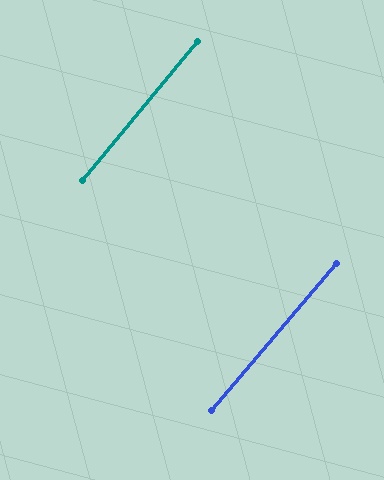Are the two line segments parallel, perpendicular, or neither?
Parallel — their directions differ by only 0.5°.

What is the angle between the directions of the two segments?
Approximately 0 degrees.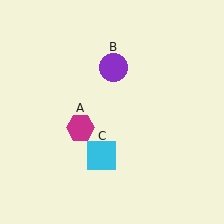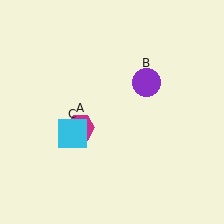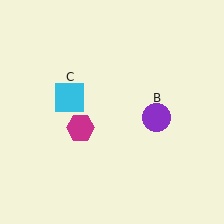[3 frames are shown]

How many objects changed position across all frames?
2 objects changed position: purple circle (object B), cyan square (object C).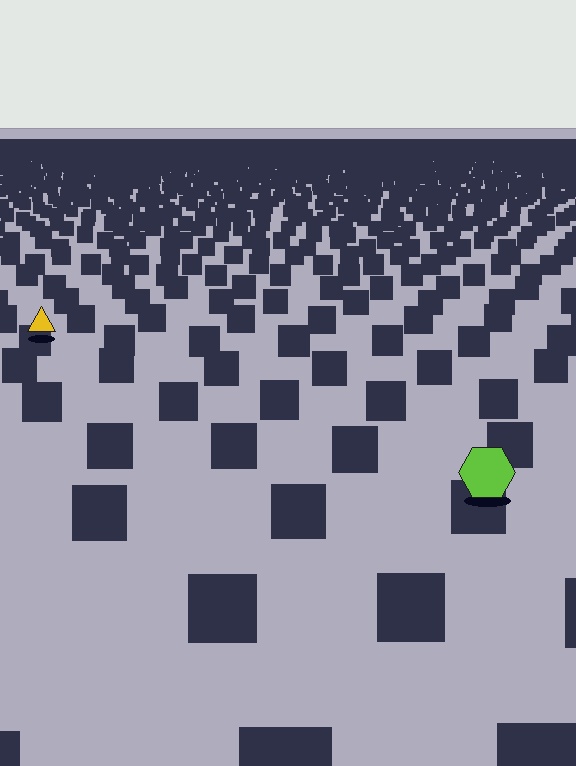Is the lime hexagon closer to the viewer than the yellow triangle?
Yes. The lime hexagon is closer — you can tell from the texture gradient: the ground texture is coarser near it.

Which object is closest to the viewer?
The lime hexagon is closest. The texture marks near it are larger and more spread out.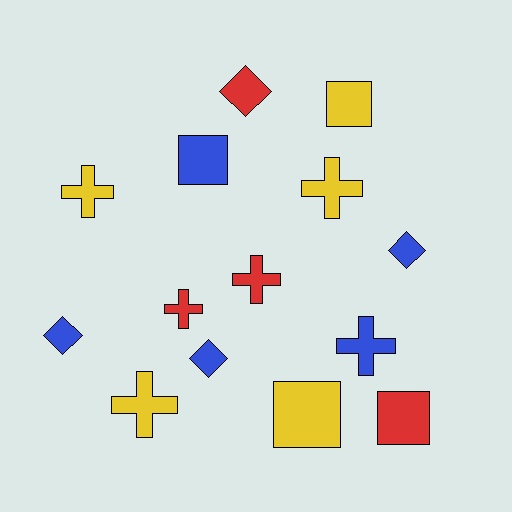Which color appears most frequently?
Blue, with 5 objects.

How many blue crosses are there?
There is 1 blue cross.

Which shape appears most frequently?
Cross, with 6 objects.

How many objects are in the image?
There are 14 objects.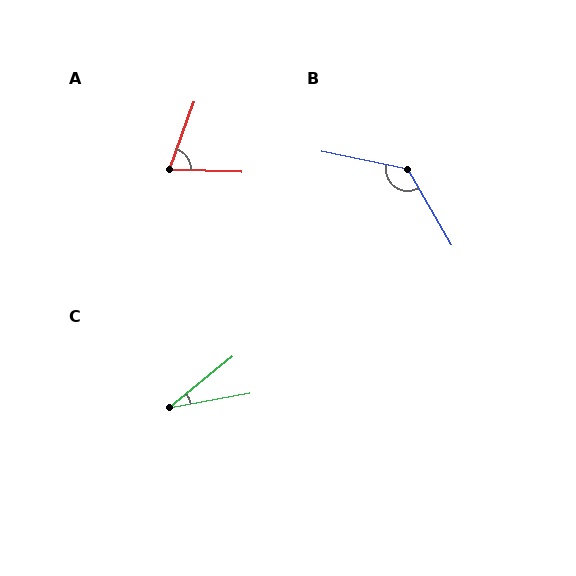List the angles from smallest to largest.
C (29°), A (72°), B (132°).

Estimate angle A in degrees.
Approximately 72 degrees.